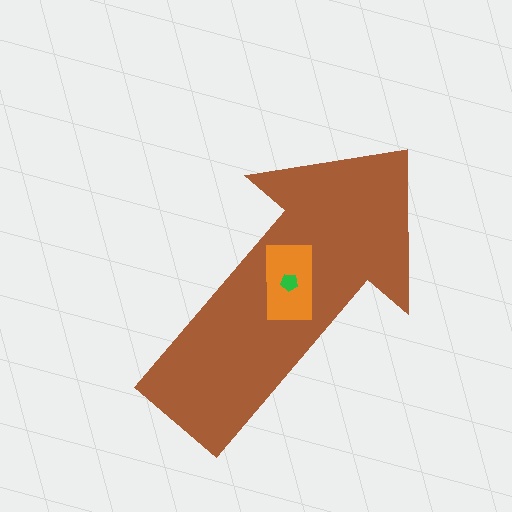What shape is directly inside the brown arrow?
The orange rectangle.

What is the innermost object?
The green pentagon.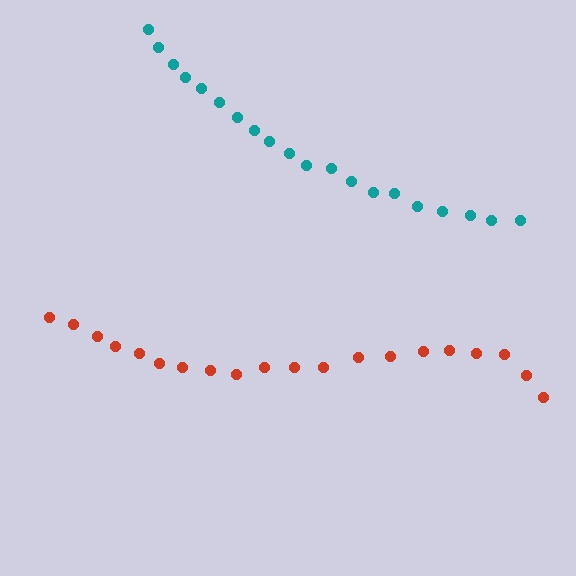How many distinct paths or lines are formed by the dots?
There are 2 distinct paths.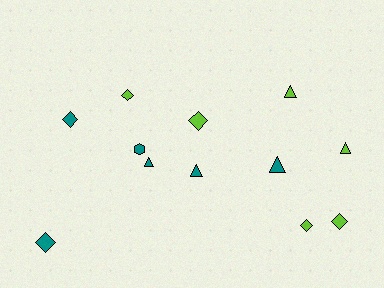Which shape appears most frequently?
Diamond, with 6 objects.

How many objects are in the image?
There are 12 objects.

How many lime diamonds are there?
There are 4 lime diamonds.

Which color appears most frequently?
Teal, with 6 objects.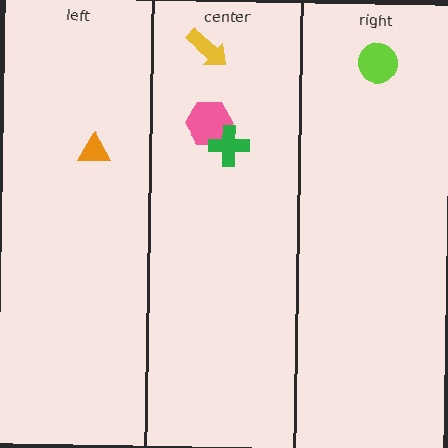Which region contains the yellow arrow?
The center region.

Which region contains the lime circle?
The right region.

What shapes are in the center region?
The pink hexagon, the yellow arrow, the green cross.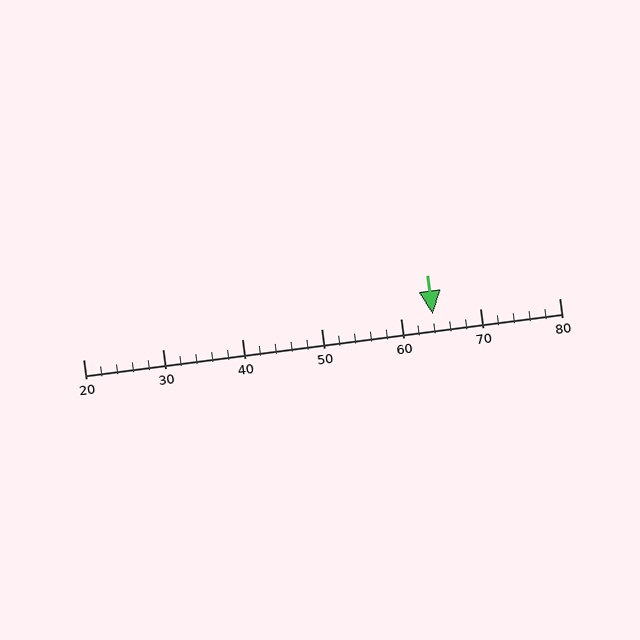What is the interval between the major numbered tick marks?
The major tick marks are spaced 10 units apart.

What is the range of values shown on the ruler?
The ruler shows values from 20 to 80.